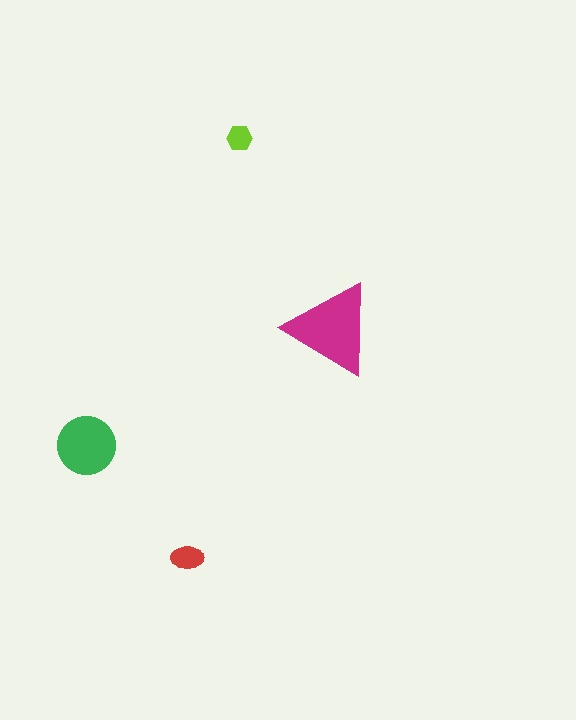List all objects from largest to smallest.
The magenta triangle, the green circle, the red ellipse, the lime hexagon.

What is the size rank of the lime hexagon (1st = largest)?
4th.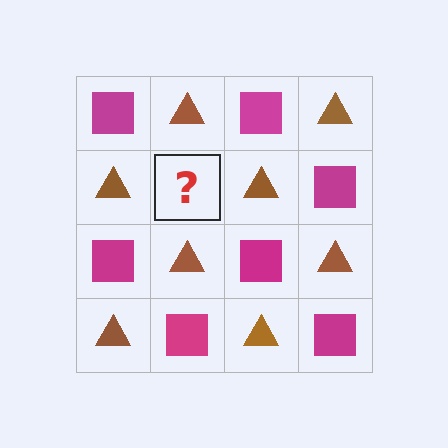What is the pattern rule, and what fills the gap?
The rule is that it alternates magenta square and brown triangle in a checkerboard pattern. The gap should be filled with a magenta square.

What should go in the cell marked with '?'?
The missing cell should contain a magenta square.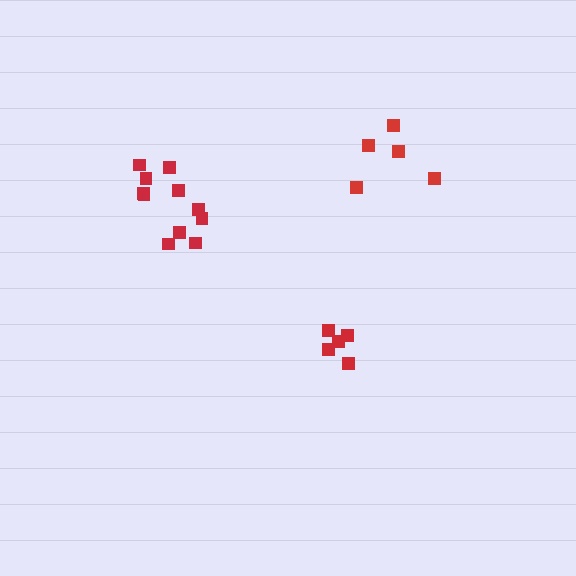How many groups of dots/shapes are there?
There are 3 groups.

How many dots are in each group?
Group 1: 5 dots, Group 2: 11 dots, Group 3: 5 dots (21 total).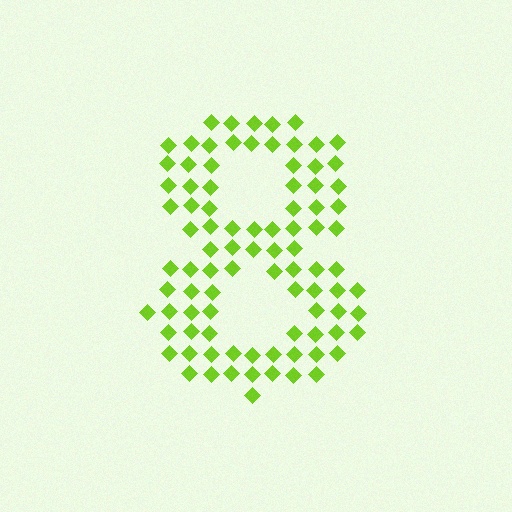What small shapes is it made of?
It is made of small diamonds.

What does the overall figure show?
The overall figure shows the digit 8.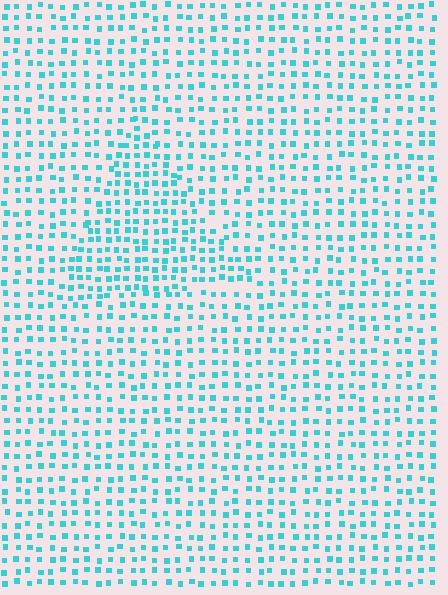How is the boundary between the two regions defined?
The boundary is defined by a change in element density (approximately 1.5x ratio). All elements are the same color, size, and shape.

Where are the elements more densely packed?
The elements are more densely packed inside the triangle boundary.